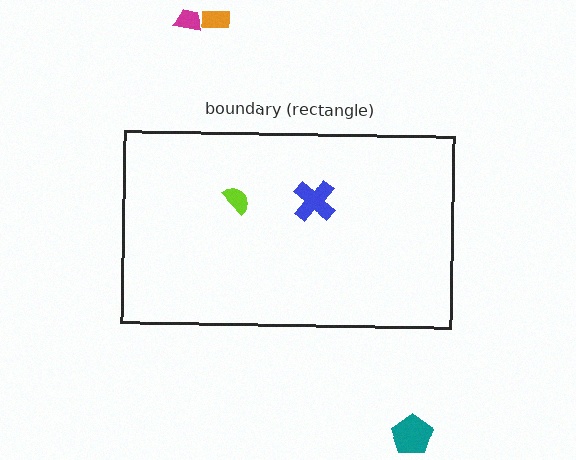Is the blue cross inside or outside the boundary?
Inside.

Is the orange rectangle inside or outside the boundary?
Outside.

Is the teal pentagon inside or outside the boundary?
Outside.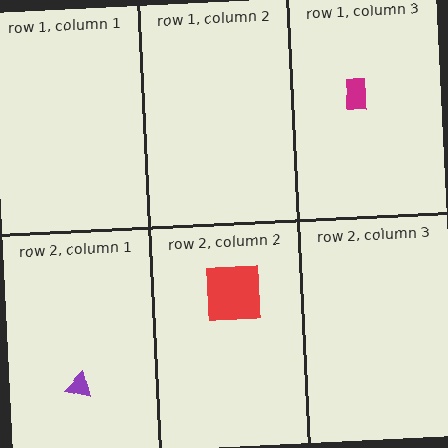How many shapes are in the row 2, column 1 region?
1.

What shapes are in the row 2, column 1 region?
The purple triangle.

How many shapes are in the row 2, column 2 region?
1.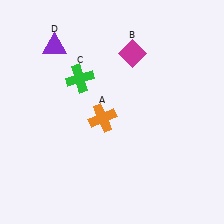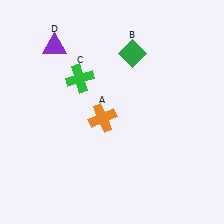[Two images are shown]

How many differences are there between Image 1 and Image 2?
There is 1 difference between the two images.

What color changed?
The diamond (B) changed from magenta in Image 1 to green in Image 2.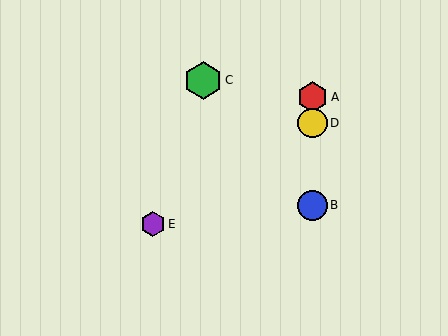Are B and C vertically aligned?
No, B is at x≈312 and C is at x≈203.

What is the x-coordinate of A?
Object A is at x≈312.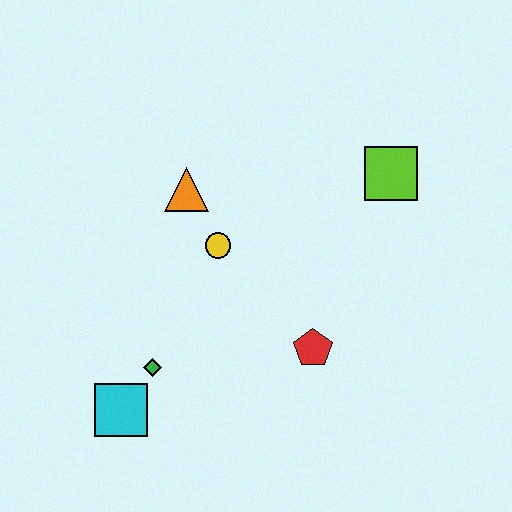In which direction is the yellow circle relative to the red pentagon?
The yellow circle is above the red pentagon.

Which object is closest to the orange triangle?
The yellow circle is closest to the orange triangle.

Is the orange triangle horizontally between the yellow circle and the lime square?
No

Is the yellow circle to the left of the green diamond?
No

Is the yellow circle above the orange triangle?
No